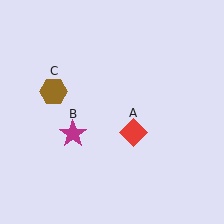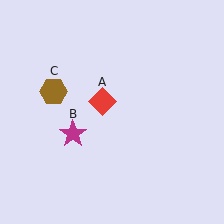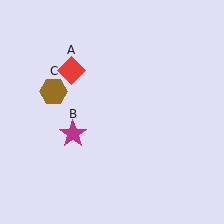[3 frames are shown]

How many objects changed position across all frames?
1 object changed position: red diamond (object A).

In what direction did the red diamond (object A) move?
The red diamond (object A) moved up and to the left.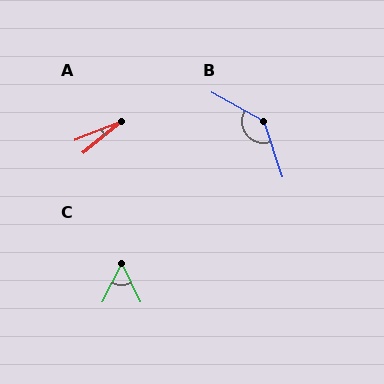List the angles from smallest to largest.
A (18°), C (52°), B (137°).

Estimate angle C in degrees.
Approximately 52 degrees.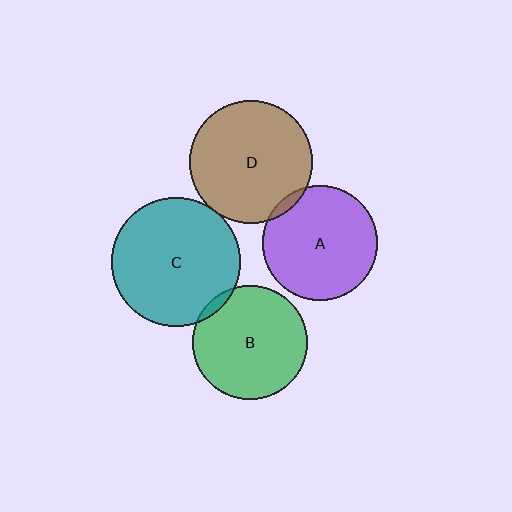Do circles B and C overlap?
Yes.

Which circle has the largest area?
Circle C (teal).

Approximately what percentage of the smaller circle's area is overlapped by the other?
Approximately 5%.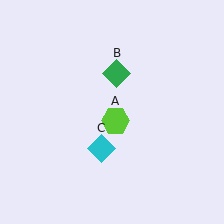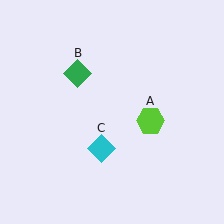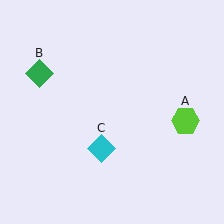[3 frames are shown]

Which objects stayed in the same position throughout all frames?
Cyan diamond (object C) remained stationary.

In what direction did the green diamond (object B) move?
The green diamond (object B) moved left.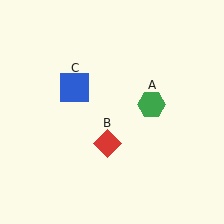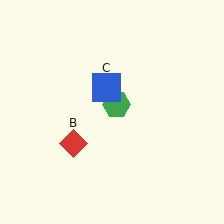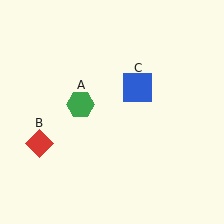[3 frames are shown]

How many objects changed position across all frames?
3 objects changed position: green hexagon (object A), red diamond (object B), blue square (object C).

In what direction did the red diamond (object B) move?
The red diamond (object B) moved left.